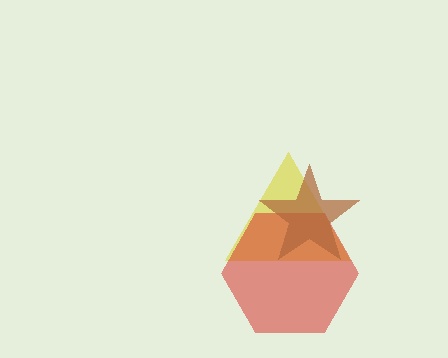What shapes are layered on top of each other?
The layered shapes are: a yellow triangle, a red hexagon, a brown star.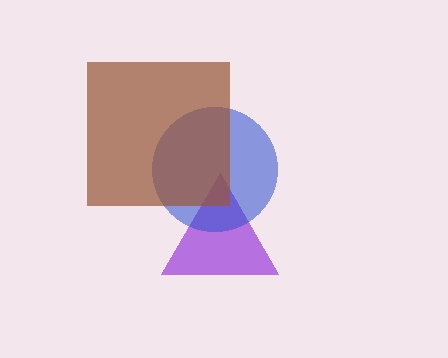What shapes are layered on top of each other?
The layered shapes are: a purple triangle, a blue circle, a brown square.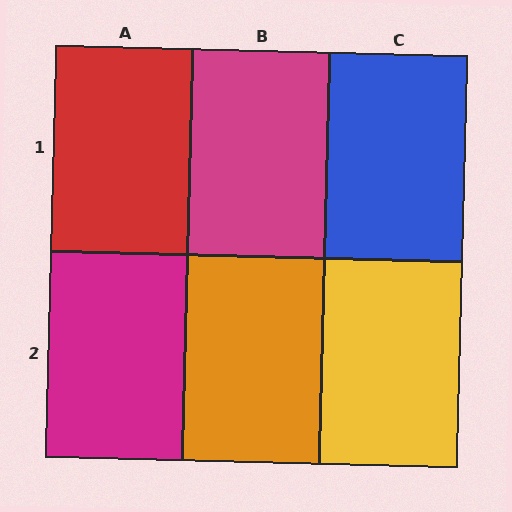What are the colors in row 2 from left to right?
Magenta, orange, yellow.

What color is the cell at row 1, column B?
Magenta.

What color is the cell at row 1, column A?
Red.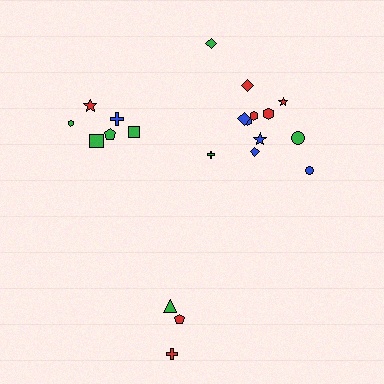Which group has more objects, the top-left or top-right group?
The top-right group.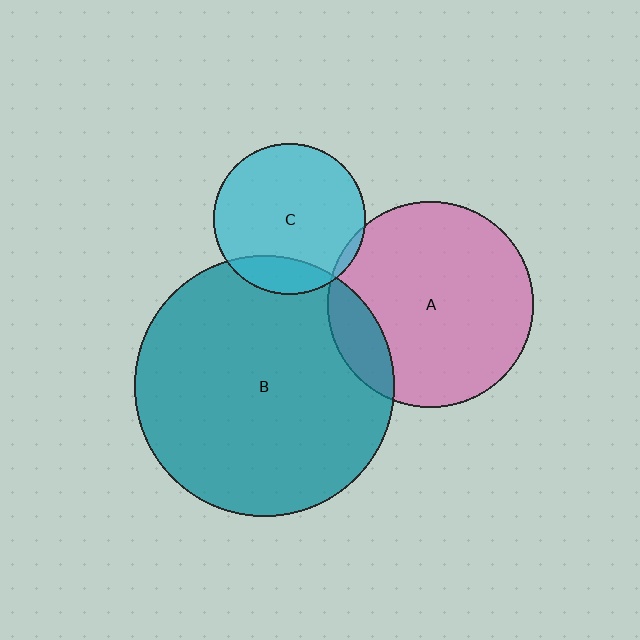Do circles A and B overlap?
Yes.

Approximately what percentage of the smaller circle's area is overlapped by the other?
Approximately 15%.